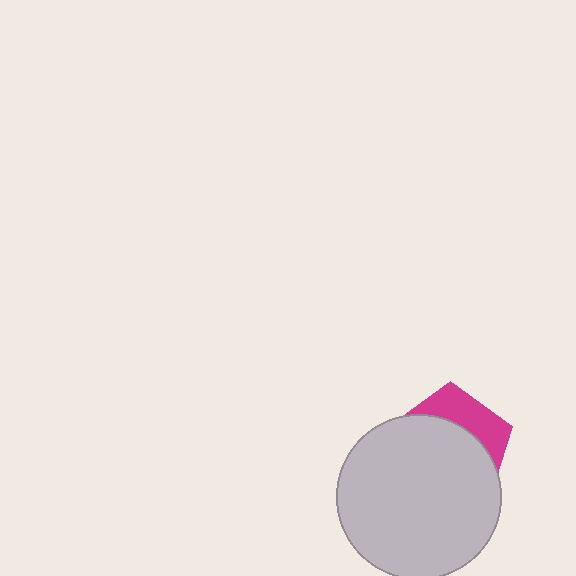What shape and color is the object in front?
The object in front is a light gray circle.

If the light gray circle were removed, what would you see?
You would see the complete magenta pentagon.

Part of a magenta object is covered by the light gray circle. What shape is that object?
It is a pentagon.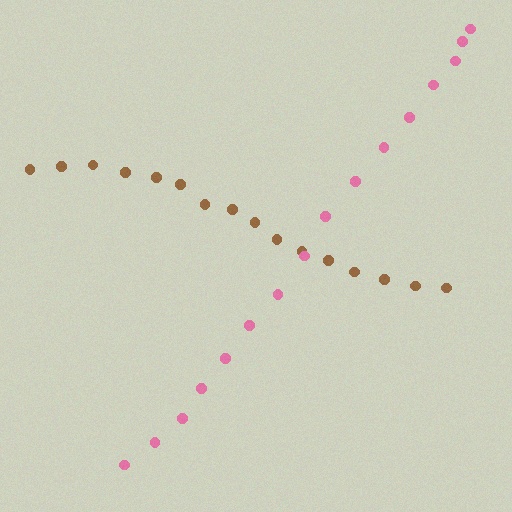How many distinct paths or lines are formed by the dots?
There are 2 distinct paths.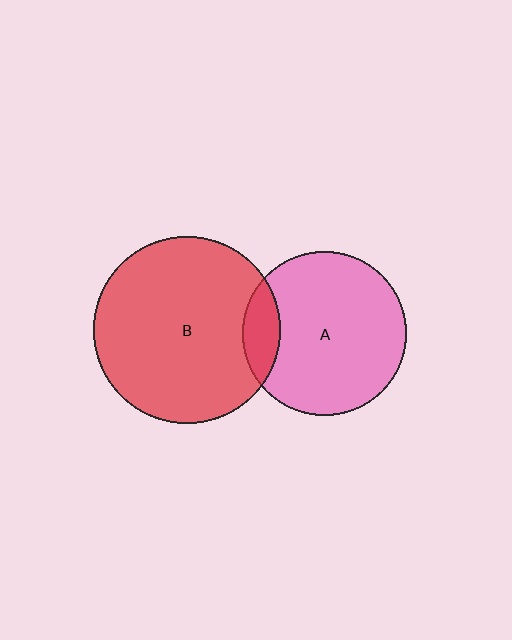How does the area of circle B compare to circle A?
Approximately 1.3 times.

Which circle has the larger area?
Circle B (red).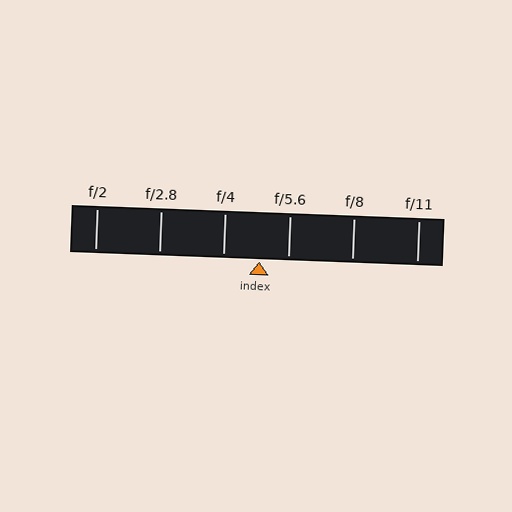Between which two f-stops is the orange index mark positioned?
The index mark is between f/4 and f/5.6.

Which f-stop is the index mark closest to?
The index mark is closest to f/5.6.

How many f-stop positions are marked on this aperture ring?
There are 6 f-stop positions marked.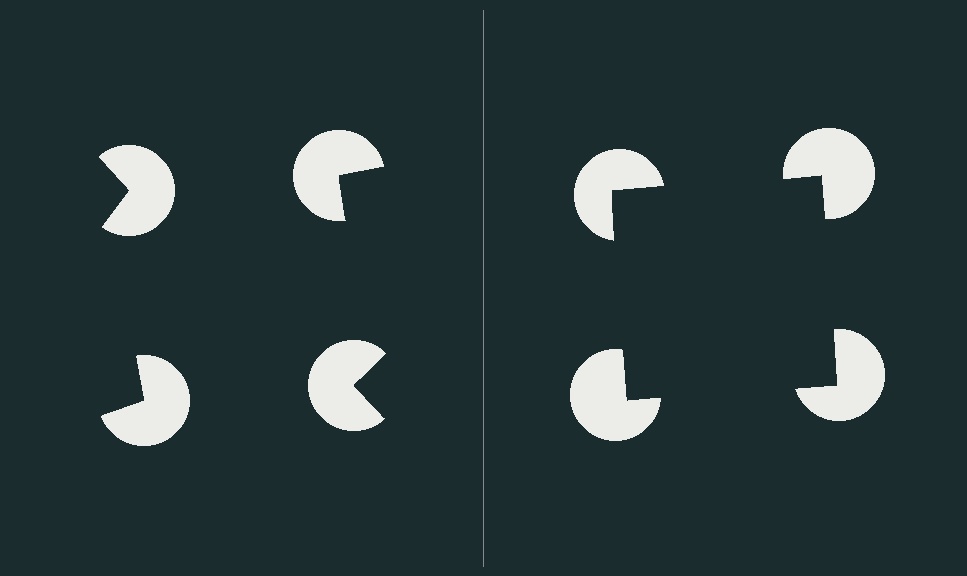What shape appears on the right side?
An illusory square.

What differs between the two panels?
The pac-man discs are positioned identically on both sides; only the wedge orientations differ. On the right they align to a square; on the left they are misaligned.